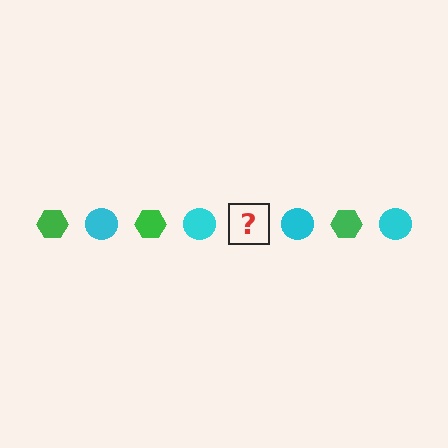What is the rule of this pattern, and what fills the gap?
The rule is that the pattern alternates between green hexagon and cyan circle. The gap should be filled with a green hexagon.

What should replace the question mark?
The question mark should be replaced with a green hexagon.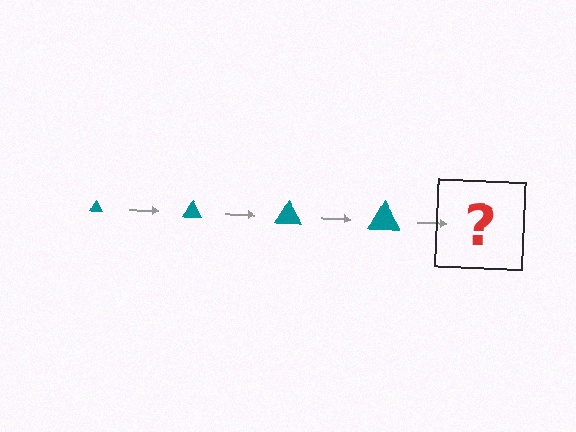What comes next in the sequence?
The next element should be a teal triangle, larger than the previous one.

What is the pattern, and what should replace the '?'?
The pattern is that the triangle gets progressively larger each step. The '?' should be a teal triangle, larger than the previous one.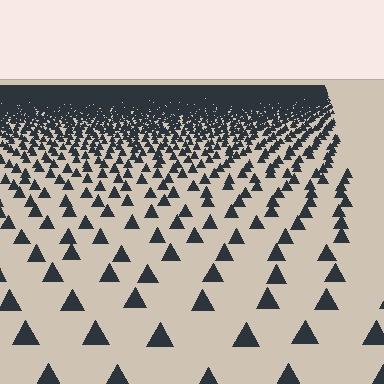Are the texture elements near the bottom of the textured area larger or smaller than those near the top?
Larger. Near the bottom, elements are closer to the viewer and appear at a bigger on-screen size.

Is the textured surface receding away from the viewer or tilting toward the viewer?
The surface is receding away from the viewer. Texture elements get smaller and denser toward the top.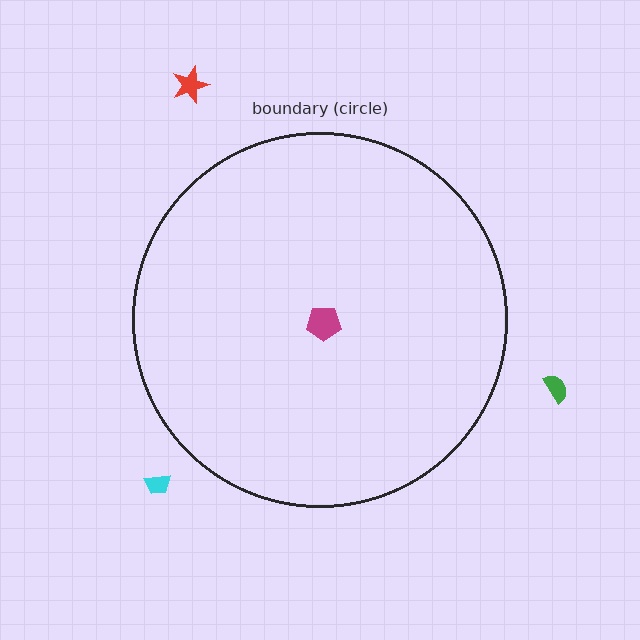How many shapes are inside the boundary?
1 inside, 3 outside.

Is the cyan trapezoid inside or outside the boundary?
Outside.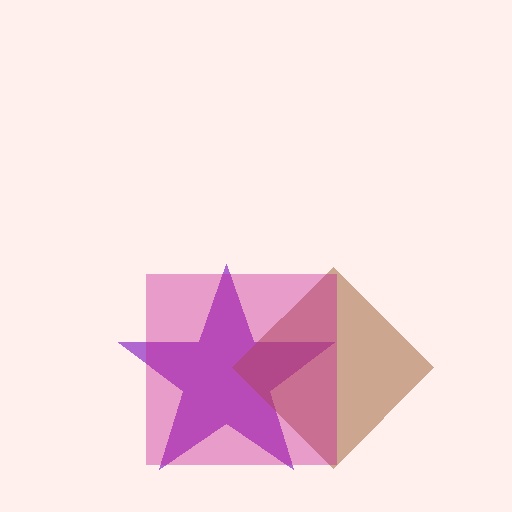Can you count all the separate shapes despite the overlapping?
Yes, there are 3 separate shapes.